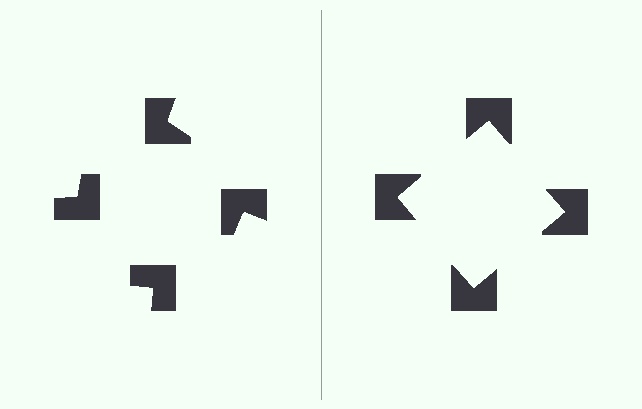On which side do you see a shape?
An illusory square appears on the right side. On the left side the wedge cuts are rotated, so no coherent shape forms.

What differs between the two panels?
The notched squares are positioned identically on both sides; only the wedge orientations differ. On the right they align to a square; on the left they are misaligned.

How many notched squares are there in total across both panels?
8 — 4 on each side.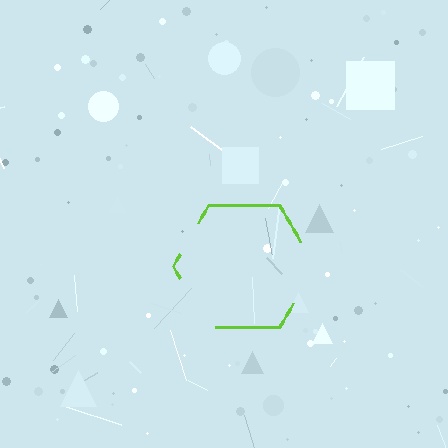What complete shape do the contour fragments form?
The contour fragments form a hexagon.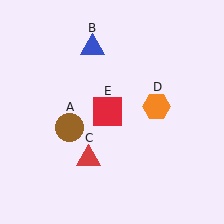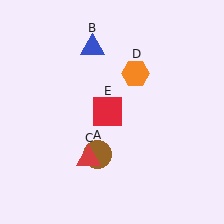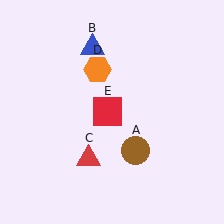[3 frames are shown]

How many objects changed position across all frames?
2 objects changed position: brown circle (object A), orange hexagon (object D).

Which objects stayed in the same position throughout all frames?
Blue triangle (object B) and red triangle (object C) and red square (object E) remained stationary.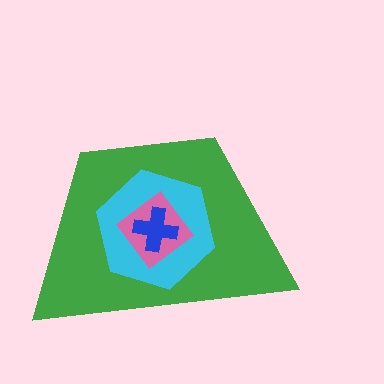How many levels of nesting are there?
4.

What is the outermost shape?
The green trapezoid.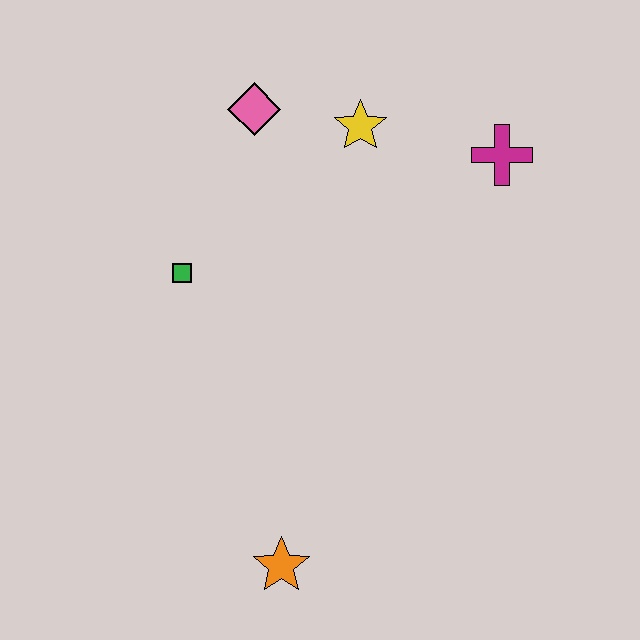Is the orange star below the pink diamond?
Yes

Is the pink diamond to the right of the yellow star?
No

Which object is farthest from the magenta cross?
The orange star is farthest from the magenta cross.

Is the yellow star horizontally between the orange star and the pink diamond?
No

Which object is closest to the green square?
The pink diamond is closest to the green square.